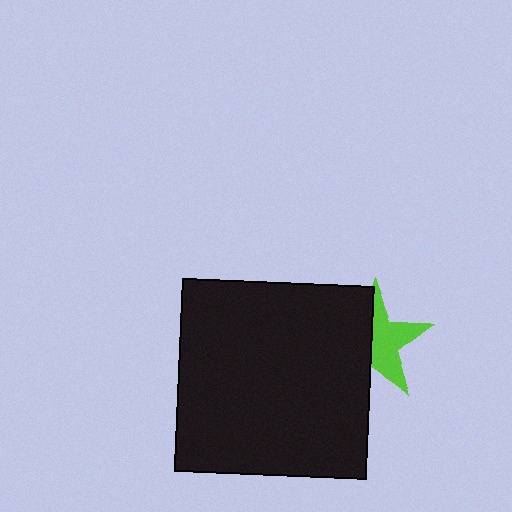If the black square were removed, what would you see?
You would see the complete lime star.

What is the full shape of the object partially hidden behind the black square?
The partially hidden object is a lime star.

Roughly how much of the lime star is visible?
About half of it is visible (roughly 52%).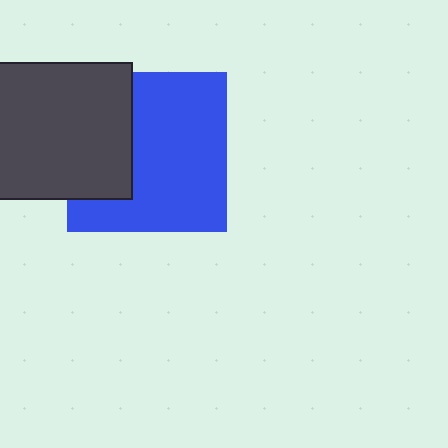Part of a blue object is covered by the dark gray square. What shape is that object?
It is a square.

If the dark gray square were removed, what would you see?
You would see the complete blue square.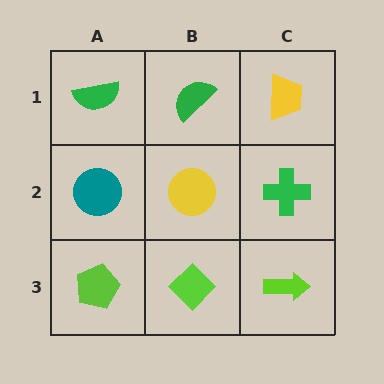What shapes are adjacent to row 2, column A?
A green semicircle (row 1, column A), a lime pentagon (row 3, column A), a yellow circle (row 2, column B).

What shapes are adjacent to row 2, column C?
A yellow trapezoid (row 1, column C), a lime arrow (row 3, column C), a yellow circle (row 2, column B).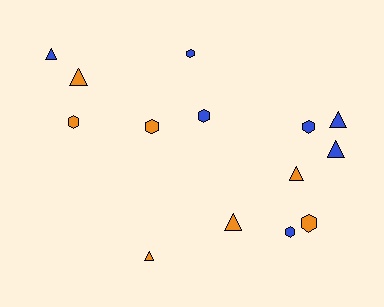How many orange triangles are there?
There are 4 orange triangles.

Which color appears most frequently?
Blue, with 7 objects.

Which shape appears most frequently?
Hexagon, with 7 objects.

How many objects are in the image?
There are 14 objects.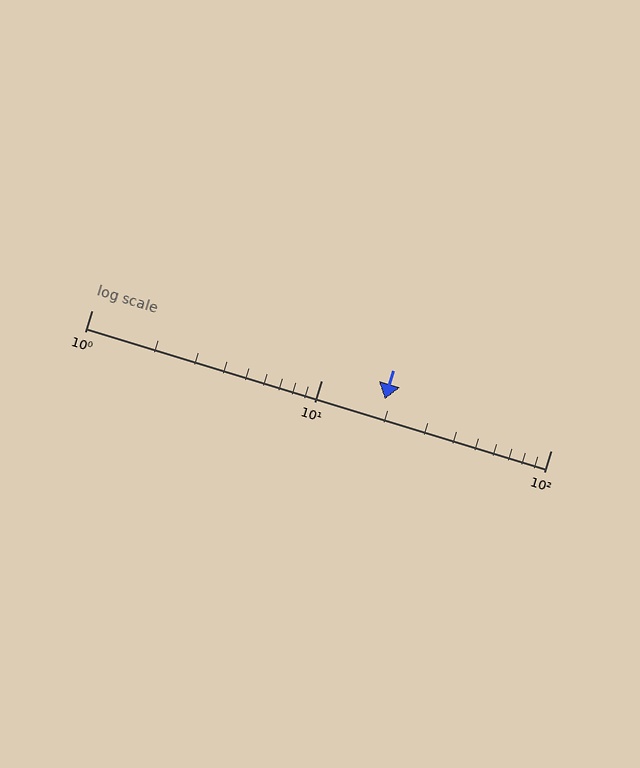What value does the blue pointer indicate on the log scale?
The pointer indicates approximately 19.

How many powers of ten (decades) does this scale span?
The scale spans 2 decades, from 1 to 100.